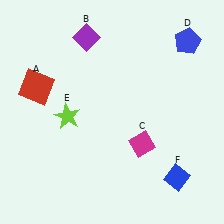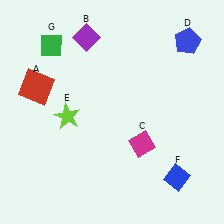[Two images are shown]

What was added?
A green diamond (G) was added in Image 2.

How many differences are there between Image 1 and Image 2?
There is 1 difference between the two images.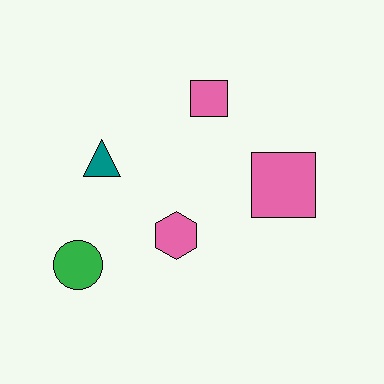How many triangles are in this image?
There is 1 triangle.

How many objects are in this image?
There are 5 objects.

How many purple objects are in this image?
There are no purple objects.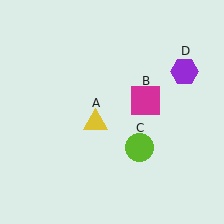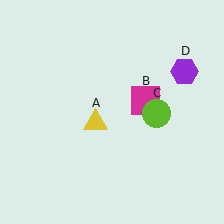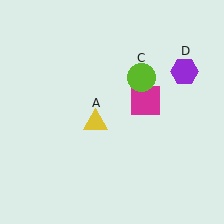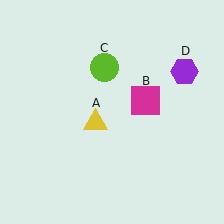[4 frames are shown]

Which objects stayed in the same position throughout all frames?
Yellow triangle (object A) and magenta square (object B) and purple hexagon (object D) remained stationary.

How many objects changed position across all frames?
1 object changed position: lime circle (object C).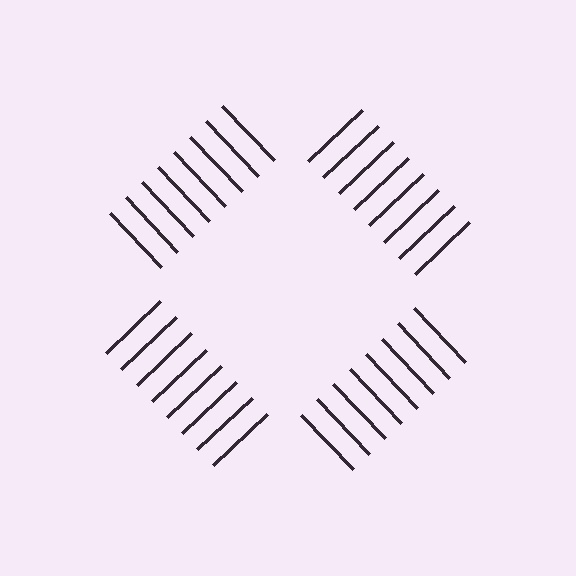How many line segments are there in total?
32 — 8 along each of the 4 edges.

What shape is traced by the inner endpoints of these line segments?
An illusory square — the line segments terminate on its edges but no continuous stroke is drawn.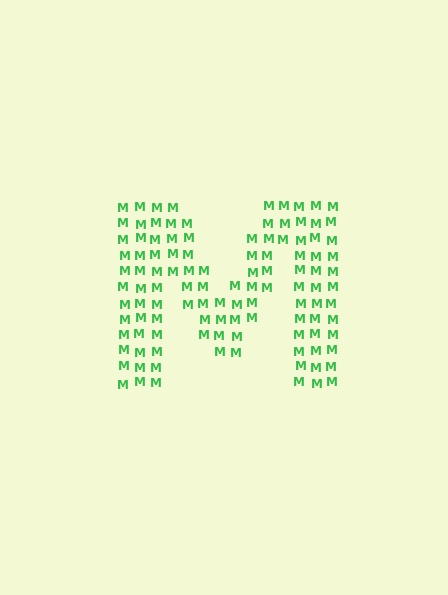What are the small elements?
The small elements are letter M's.